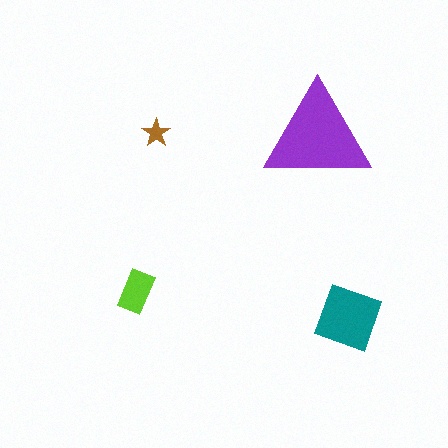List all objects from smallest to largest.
The brown star, the lime rectangle, the teal diamond, the purple triangle.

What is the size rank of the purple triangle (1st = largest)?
1st.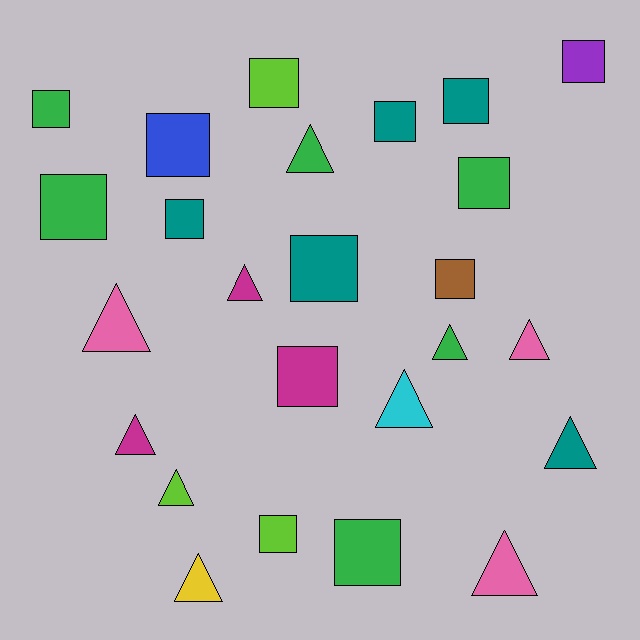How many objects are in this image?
There are 25 objects.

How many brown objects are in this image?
There is 1 brown object.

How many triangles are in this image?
There are 11 triangles.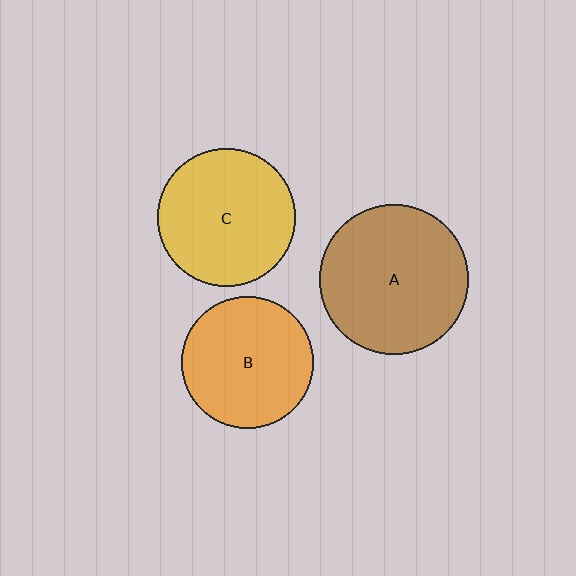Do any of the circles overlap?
No, none of the circles overlap.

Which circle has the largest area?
Circle A (brown).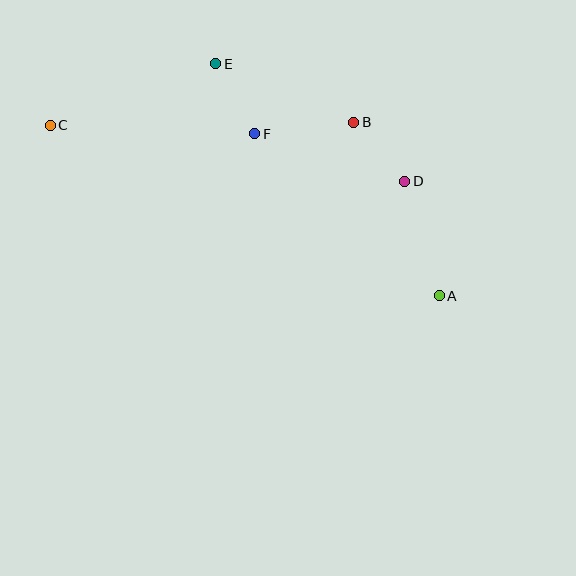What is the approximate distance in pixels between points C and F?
The distance between C and F is approximately 205 pixels.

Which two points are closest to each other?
Points B and D are closest to each other.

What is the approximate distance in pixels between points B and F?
The distance between B and F is approximately 99 pixels.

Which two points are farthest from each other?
Points A and C are farthest from each other.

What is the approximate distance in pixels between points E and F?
The distance between E and F is approximately 80 pixels.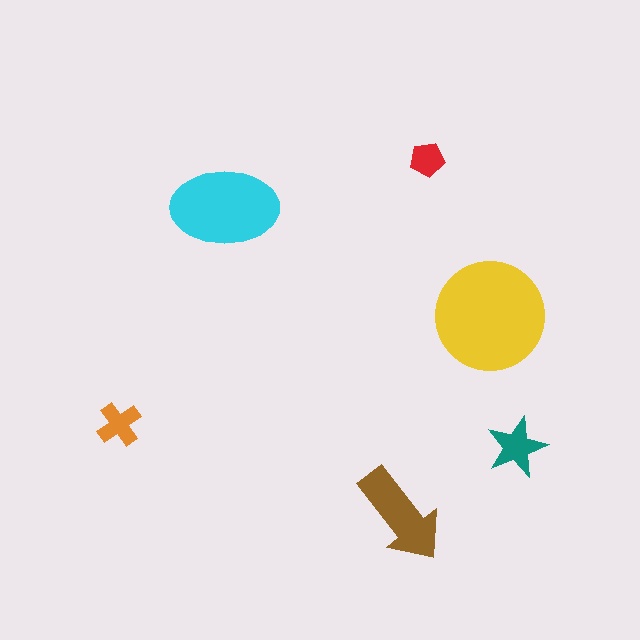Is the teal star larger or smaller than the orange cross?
Larger.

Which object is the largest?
The yellow circle.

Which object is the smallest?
The red pentagon.